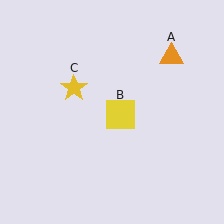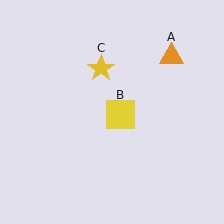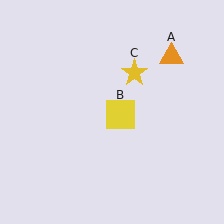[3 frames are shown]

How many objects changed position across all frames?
1 object changed position: yellow star (object C).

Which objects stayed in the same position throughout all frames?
Orange triangle (object A) and yellow square (object B) remained stationary.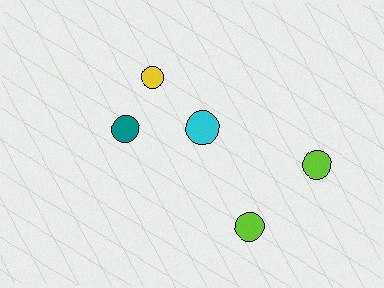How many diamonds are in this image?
There are no diamonds.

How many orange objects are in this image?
There are no orange objects.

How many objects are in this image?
There are 5 objects.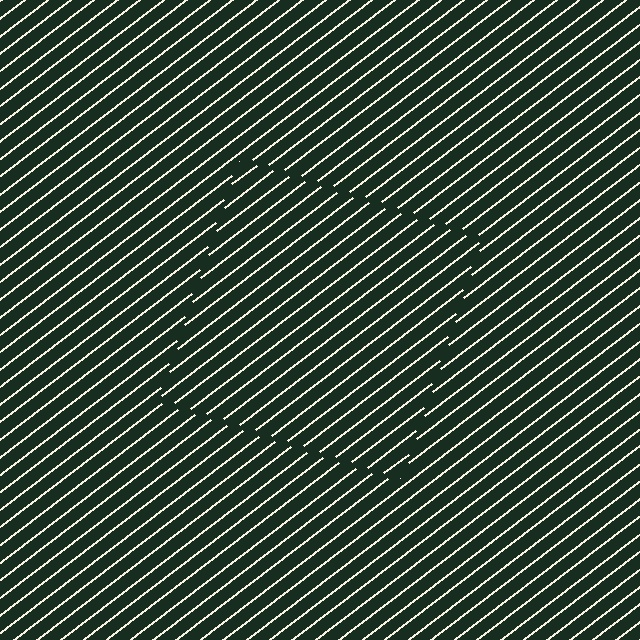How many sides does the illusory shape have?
4 sides — the line-ends trace a square.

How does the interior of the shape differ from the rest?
The interior of the shape contains the same grating, shifted by half a period — the contour is defined by the phase discontinuity where line-ends from the inner and outer gratings abut.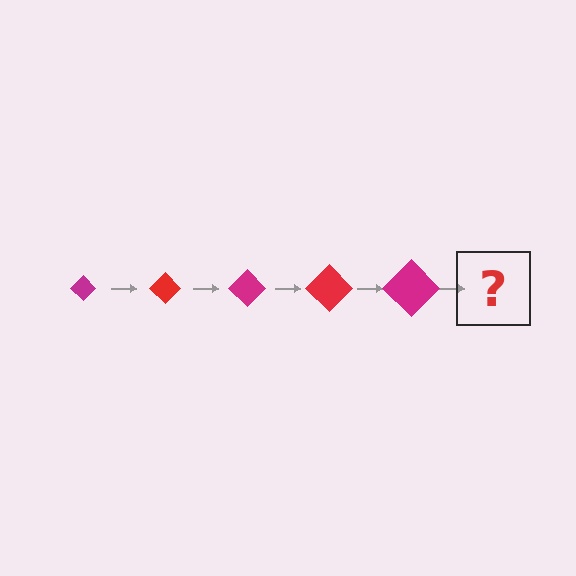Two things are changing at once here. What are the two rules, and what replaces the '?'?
The two rules are that the diamond grows larger each step and the color cycles through magenta and red. The '?' should be a red diamond, larger than the previous one.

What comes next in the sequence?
The next element should be a red diamond, larger than the previous one.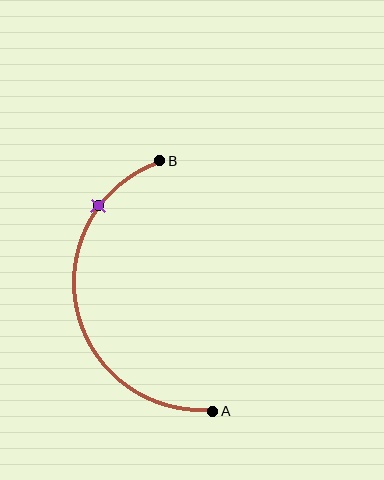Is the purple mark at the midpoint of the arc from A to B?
No. The purple mark lies on the arc but is closer to endpoint B. The arc midpoint would be at the point on the curve equidistant along the arc from both A and B.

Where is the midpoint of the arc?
The arc midpoint is the point on the curve farthest from the straight line joining A and B. It sits to the left of that line.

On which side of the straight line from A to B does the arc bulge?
The arc bulges to the left of the straight line connecting A and B.